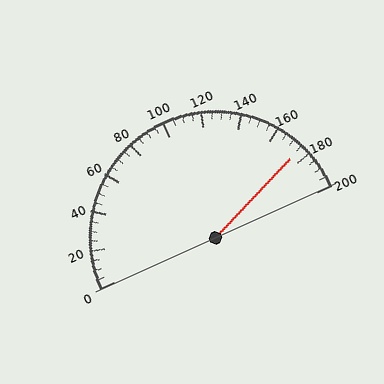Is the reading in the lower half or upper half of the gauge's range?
The reading is in the upper half of the range (0 to 200).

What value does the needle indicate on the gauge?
The needle indicates approximately 175.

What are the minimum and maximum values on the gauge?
The gauge ranges from 0 to 200.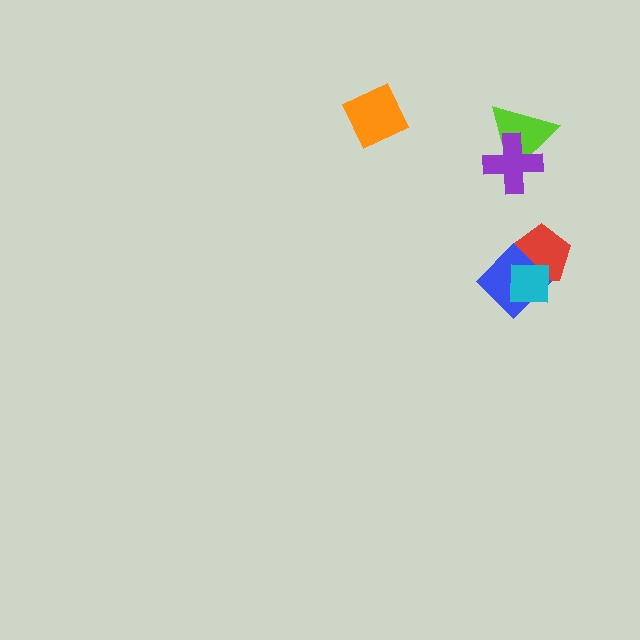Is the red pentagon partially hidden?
Yes, it is partially covered by another shape.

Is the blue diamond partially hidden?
Yes, it is partially covered by another shape.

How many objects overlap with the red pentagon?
2 objects overlap with the red pentagon.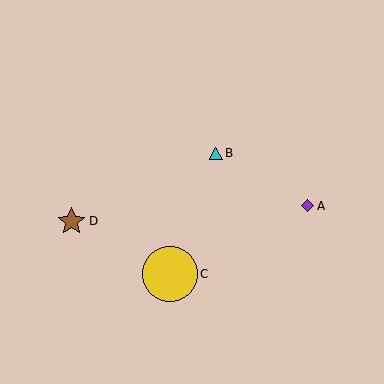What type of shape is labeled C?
Shape C is a yellow circle.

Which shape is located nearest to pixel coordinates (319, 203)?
The purple diamond (labeled A) at (308, 206) is nearest to that location.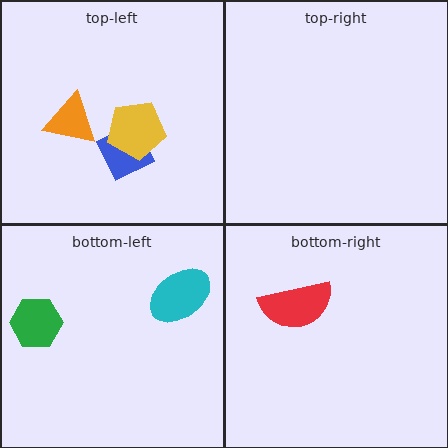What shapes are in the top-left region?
The blue diamond, the orange triangle, the yellow pentagon.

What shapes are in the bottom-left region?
The green hexagon, the cyan ellipse.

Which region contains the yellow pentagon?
The top-left region.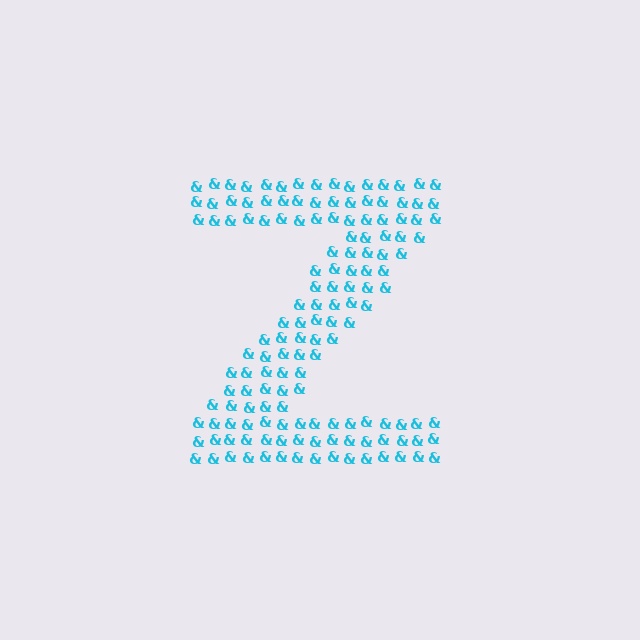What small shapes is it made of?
It is made of small ampersands.